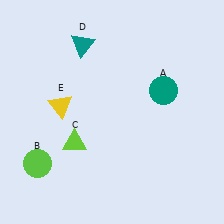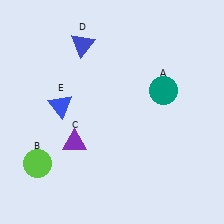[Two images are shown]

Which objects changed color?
C changed from lime to purple. D changed from teal to blue. E changed from yellow to blue.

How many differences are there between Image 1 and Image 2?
There are 3 differences between the two images.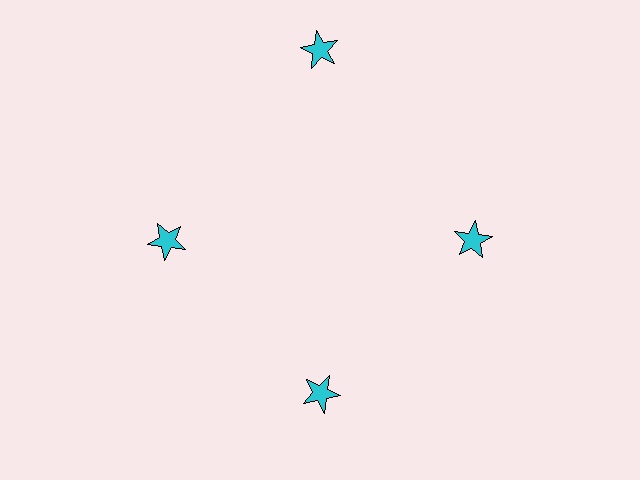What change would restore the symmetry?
The symmetry would be restored by moving it inward, back onto the ring so that all 4 stars sit at equal angles and equal distance from the center.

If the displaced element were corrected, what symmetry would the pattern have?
It would have 4-fold rotational symmetry — the pattern would map onto itself every 90 degrees.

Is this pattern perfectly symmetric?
No. The 4 cyan stars are arranged in a ring, but one element near the 12 o'clock position is pushed outward from the center, breaking the 4-fold rotational symmetry.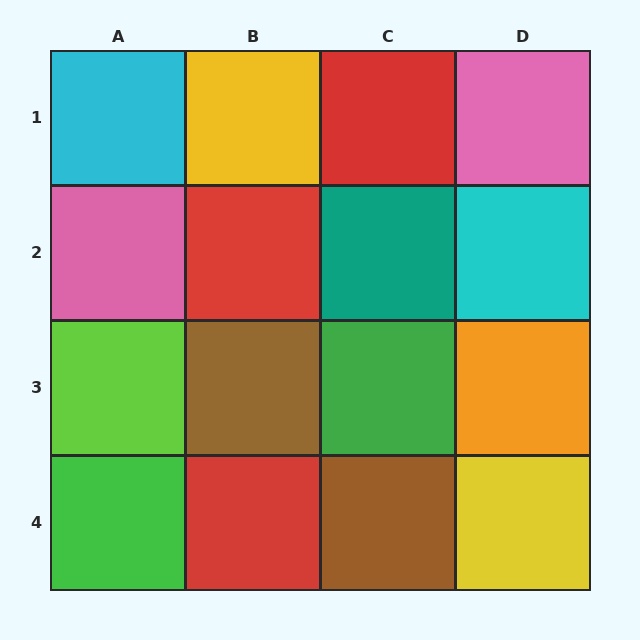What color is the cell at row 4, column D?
Yellow.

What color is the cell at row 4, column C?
Brown.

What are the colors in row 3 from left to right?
Lime, brown, green, orange.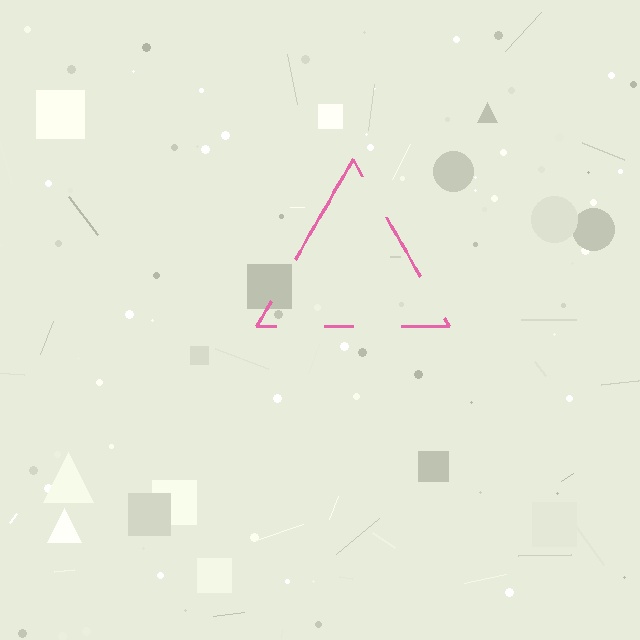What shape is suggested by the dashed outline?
The dashed outline suggests a triangle.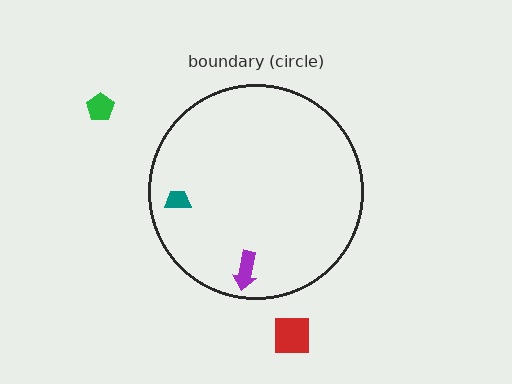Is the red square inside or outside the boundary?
Outside.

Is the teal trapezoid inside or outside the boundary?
Inside.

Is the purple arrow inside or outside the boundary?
Inside.